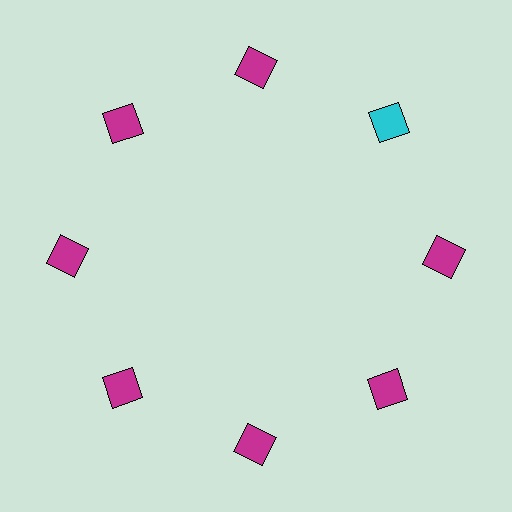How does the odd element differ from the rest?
It has a different color: cyan instead of magenta.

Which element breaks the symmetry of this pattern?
The cyan square at roughly the 2 o'clock position breaks the symmetry. All other shapes are magenta squares.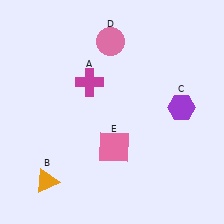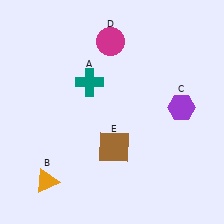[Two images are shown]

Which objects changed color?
A changed from magenta to teal. D changed from pink to magenta. E changed from pink to brown.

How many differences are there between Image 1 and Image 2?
There are 3 differences between the two images.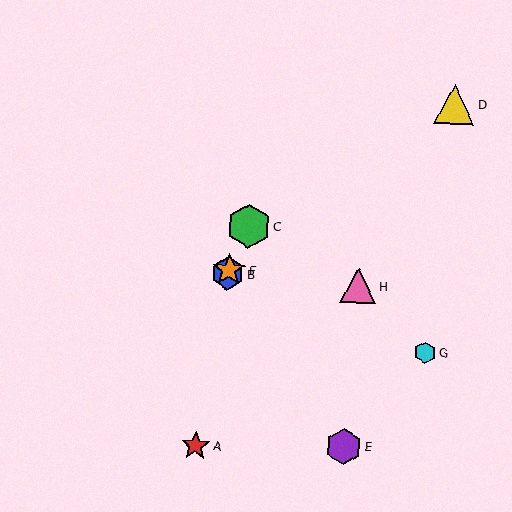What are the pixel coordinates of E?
Object E is at (344, 447).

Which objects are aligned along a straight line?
Objects B, C, F are aligned along a straight line.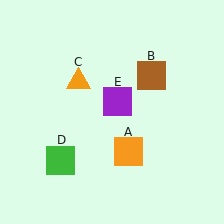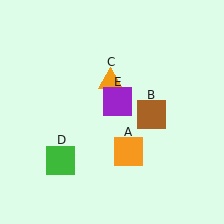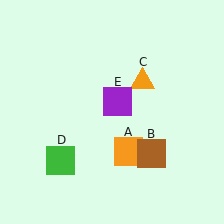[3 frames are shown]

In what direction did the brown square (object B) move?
The brown square (object B) moved down.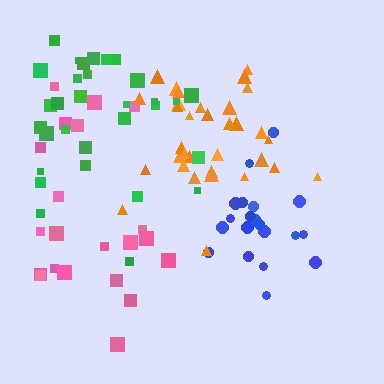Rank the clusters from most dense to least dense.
blue, orange, green, pink.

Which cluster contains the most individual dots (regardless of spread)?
Orange (33).